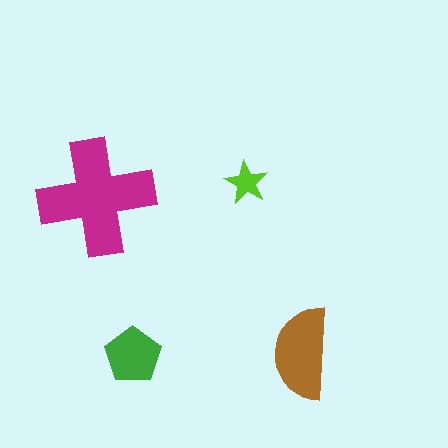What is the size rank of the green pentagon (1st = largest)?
3rd.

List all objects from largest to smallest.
The magenta cross, the brown semicircle, the green pentagon, the lime star.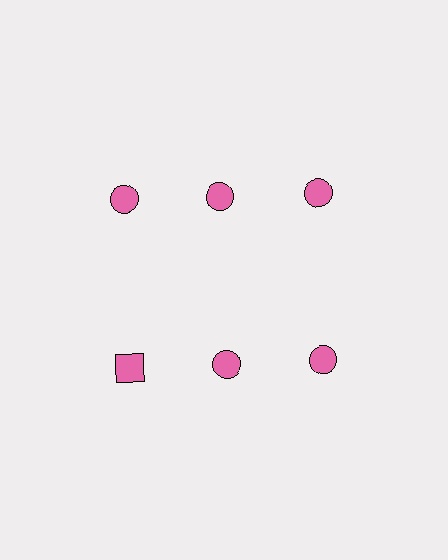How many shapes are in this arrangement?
There are 6 shapes arranged in a grid pattern.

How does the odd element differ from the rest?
It has a different shape: square instead of circle.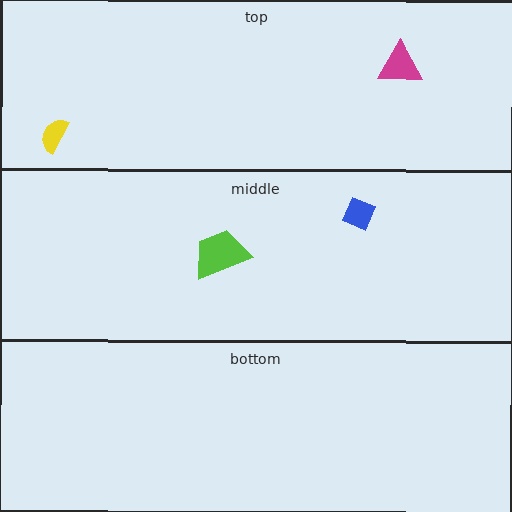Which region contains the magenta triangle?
The top region.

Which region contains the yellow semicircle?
The top region.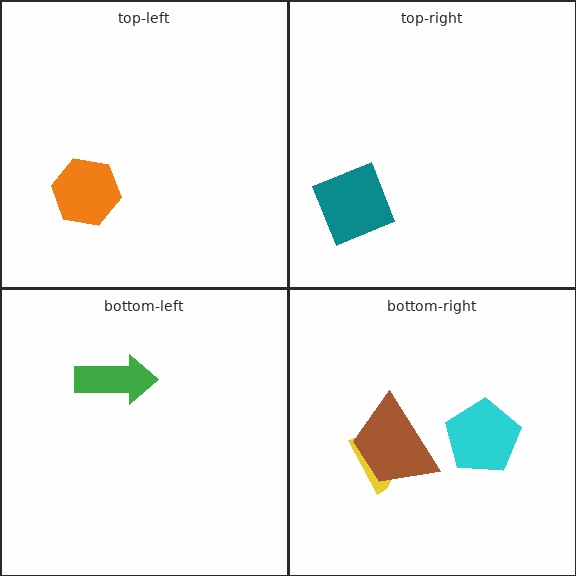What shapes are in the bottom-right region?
The cyan pentagon, the yellow semicircle, the brown trapezoid.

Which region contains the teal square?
The top-right region.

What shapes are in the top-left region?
The orange hexagon.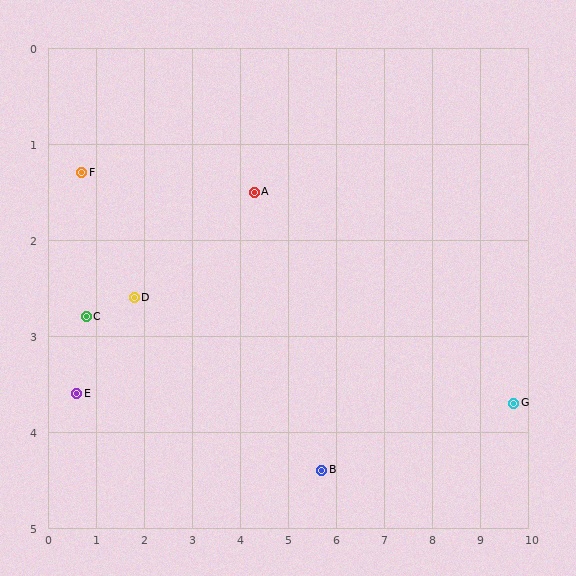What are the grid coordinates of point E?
Point E is at approximately (0.6, 3.6).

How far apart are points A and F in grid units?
Points A and F are about 3.6 grid units apart.